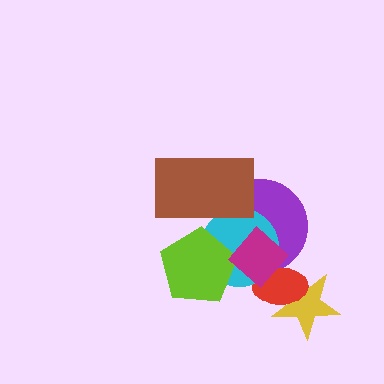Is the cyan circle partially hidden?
Yes, it is partially covered by another shape.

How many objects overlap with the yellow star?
1 object overlaps with the yellow star.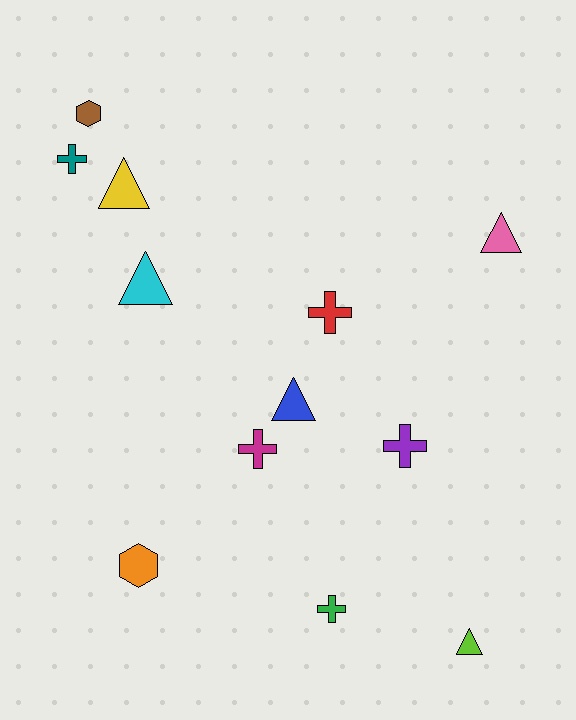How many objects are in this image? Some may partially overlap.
There are 12 objects.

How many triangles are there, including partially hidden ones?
There are 5 triangles.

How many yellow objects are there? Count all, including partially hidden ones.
There is 1 yellow object.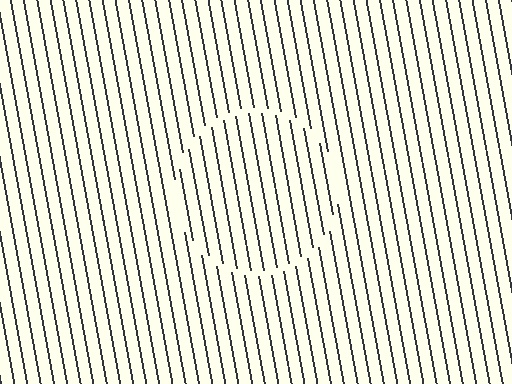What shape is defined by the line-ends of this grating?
An illusory circle. The interior of the shape contains the same grating, shifted by half a period — the contour is defined by the phase discontinuity where line-ends from the inner and outer gratings abut.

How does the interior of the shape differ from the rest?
The interior of the shape contains the same grating, shifted by half a period — the contour is defined by the phase discontinuity where line-ends from the inner and outer gratings abut.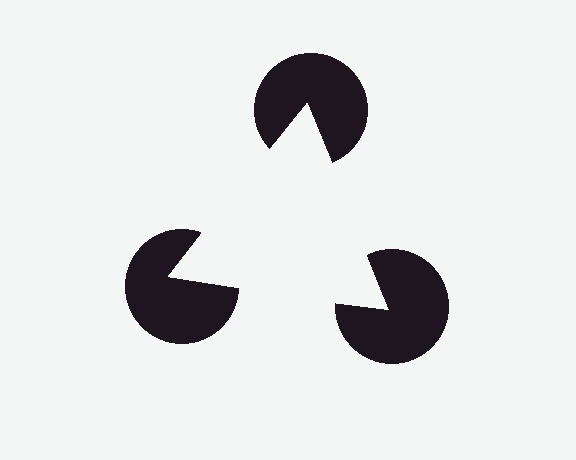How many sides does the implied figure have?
3 sides.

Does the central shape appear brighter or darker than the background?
It typically appears slightly brighter than the background, even though no actual brightness change is drawn.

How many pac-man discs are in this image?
There are 3 — one at each vertex of the illusory triangle.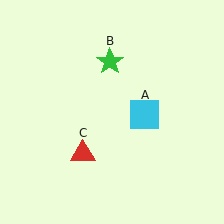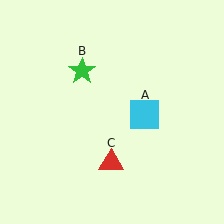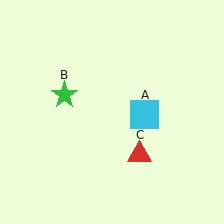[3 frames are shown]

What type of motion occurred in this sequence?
The green star (object B), red triangle (object C) rotated counterclockwise around the center of the scene.